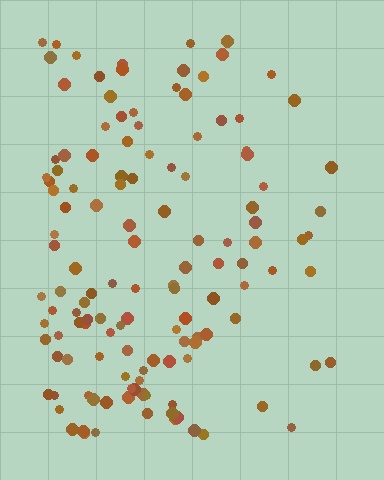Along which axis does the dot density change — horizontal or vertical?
Horizontal.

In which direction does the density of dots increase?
From right to left, with the left side densest.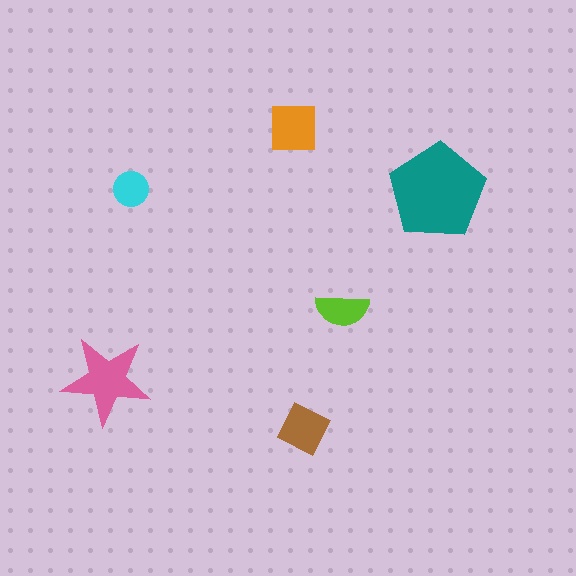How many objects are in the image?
There are 6 objects in the image.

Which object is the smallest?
The cyan circle.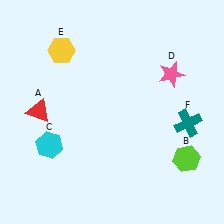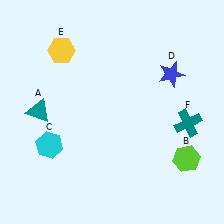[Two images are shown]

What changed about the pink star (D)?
In Image 1, D is pink. In Image 2, it changed to blue.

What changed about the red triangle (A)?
In Image 1, A is red. In Image 2, it changed to teal.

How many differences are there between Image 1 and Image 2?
There are 2 differences between the two images.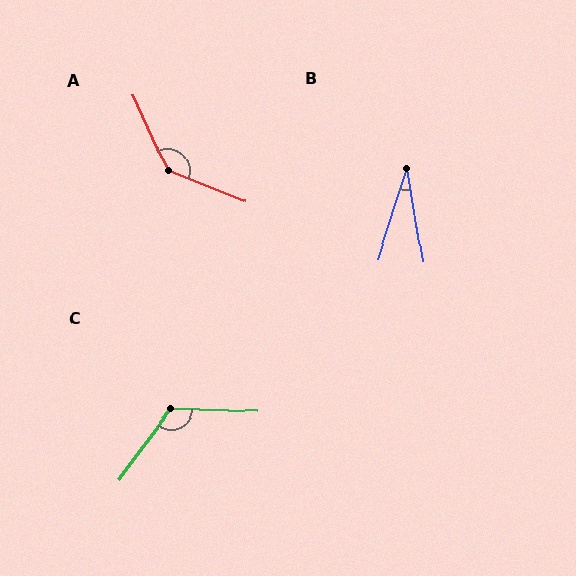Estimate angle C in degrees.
Approximately 124 degrees.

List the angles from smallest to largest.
B (27°), C (124°), A (136°).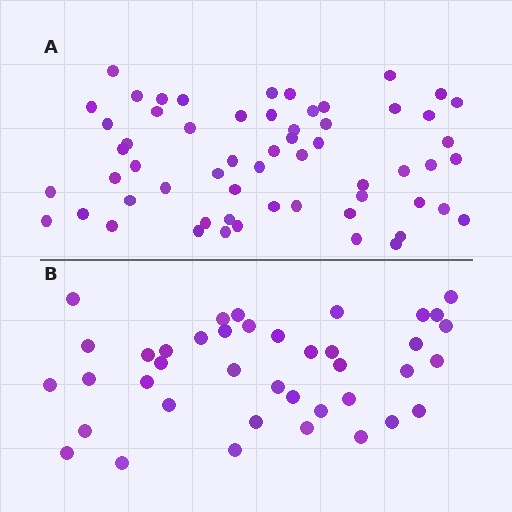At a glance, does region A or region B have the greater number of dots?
Region A (the top region) has more dots.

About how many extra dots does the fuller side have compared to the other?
Region A has approximately 20 more dots than region B.